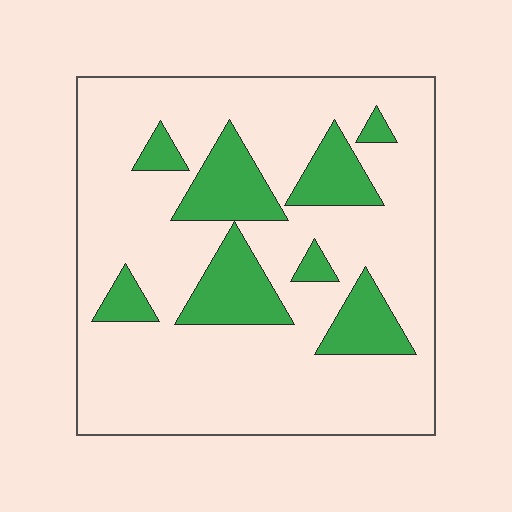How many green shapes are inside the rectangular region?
8.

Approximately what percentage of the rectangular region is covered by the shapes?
Approximately 20%.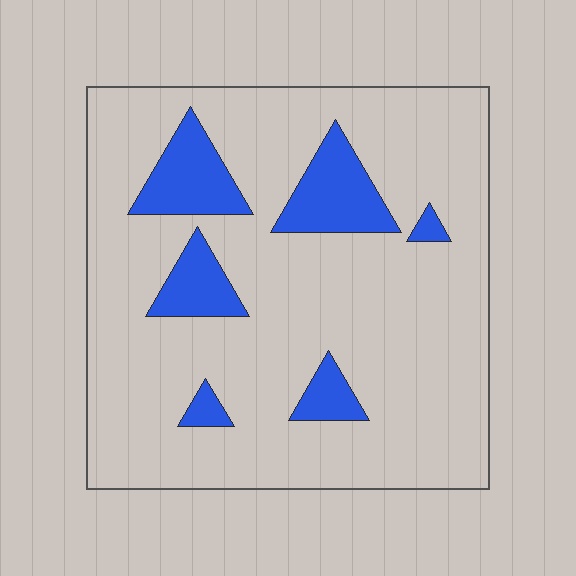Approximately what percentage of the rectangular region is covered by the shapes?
Approximately 15%.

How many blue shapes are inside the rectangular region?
6.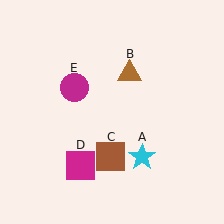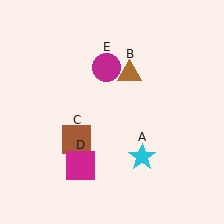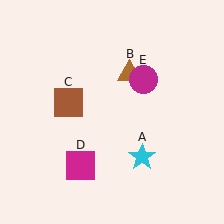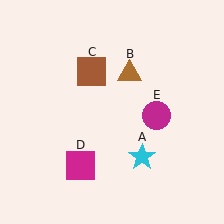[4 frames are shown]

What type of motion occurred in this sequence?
The brown square (object C), magenta circle (object E) rotated clockwise around the center of the scene.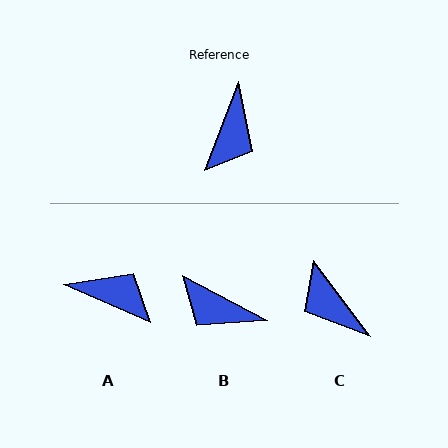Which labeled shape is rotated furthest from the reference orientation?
C, about 122 degrees away.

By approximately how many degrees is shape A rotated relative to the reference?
Approximately 87 degrees counter-clockwise.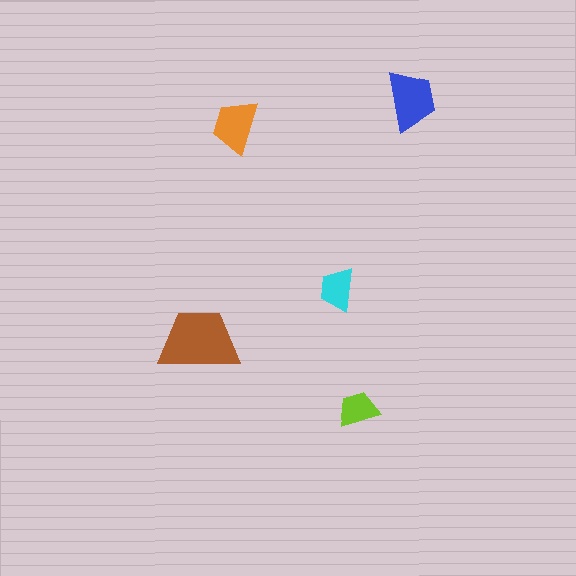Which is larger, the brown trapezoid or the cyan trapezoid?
The brown one.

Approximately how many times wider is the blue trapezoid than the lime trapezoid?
About 1.5 times wider.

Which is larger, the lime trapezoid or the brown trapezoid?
The brown one.